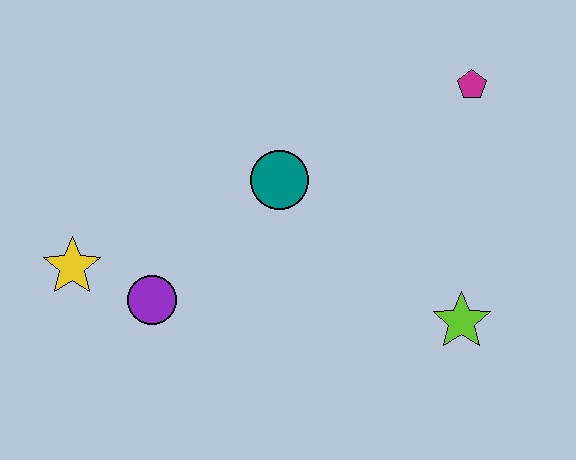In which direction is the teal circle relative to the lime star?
The teal circle is to the left of the lime star.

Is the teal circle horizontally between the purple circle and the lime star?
Yes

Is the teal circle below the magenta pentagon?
Yes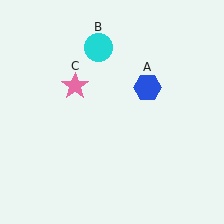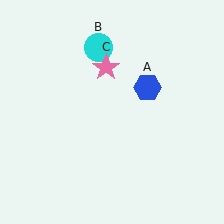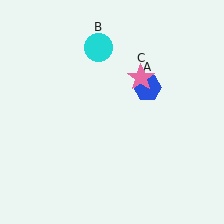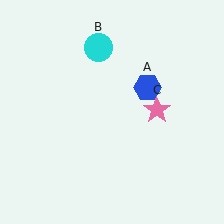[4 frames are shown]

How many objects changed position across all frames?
1 object changed position: pink star (object C).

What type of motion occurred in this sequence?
The pink star (object C) rotated clockwise around the center of the scene.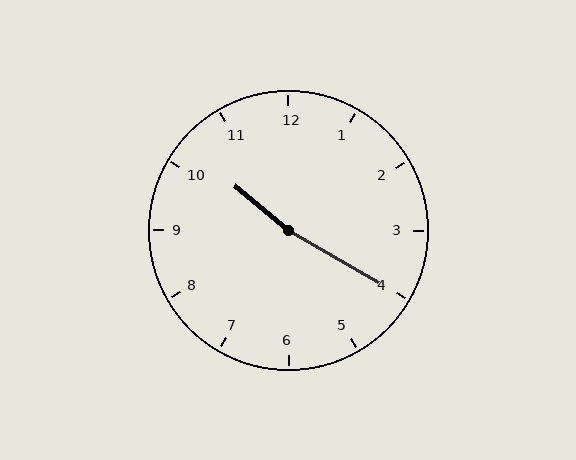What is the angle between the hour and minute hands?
Approximately 170 degrees.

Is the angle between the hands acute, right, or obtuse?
It is obtuse.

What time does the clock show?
10:20.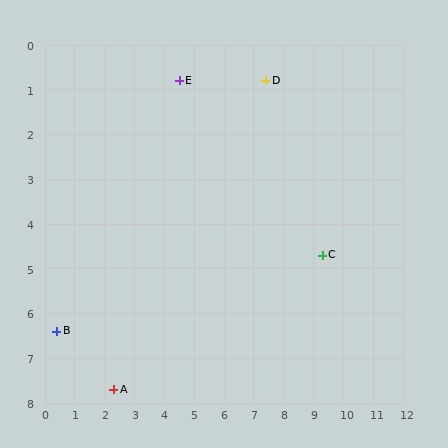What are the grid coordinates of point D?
Point D is at approximately (7.4, 0.8).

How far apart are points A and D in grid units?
Points A and D are about 8.6 grid units apart.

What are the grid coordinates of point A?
Point A is at approximately (2.3, 7.7).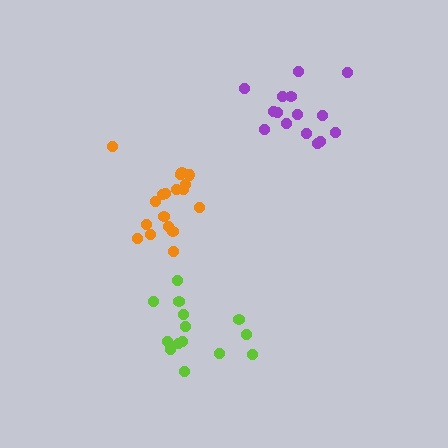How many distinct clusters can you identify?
There are 3 distinct clusters.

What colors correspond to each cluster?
The clusters are colored: lime, orange, purple.